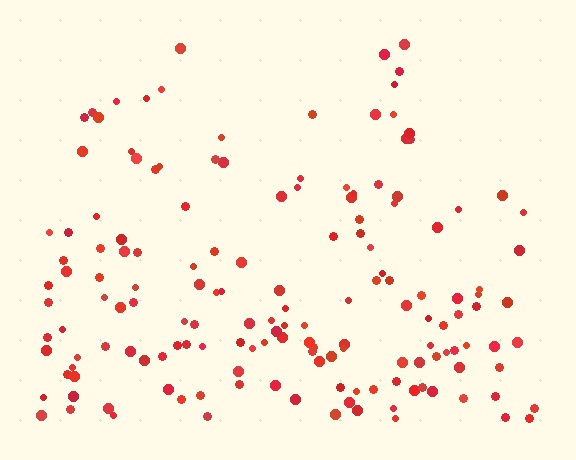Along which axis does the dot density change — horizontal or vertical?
Vertical.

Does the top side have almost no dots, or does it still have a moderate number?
Still a moderate number, just noticeably fewer than the bottom.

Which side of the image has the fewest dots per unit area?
The top.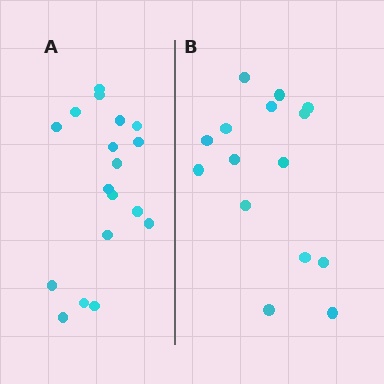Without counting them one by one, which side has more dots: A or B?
Region A (the left region) has more dots.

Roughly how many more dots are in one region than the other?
Region A has just a few more — roughly 2 or 3 more dots than region B.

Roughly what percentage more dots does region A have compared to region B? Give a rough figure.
About 20% more.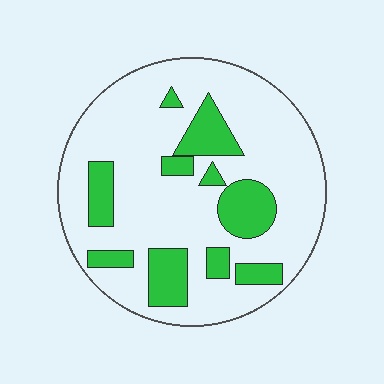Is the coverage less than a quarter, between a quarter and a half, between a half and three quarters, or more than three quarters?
Less than a quarter.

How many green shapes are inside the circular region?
10.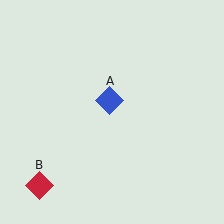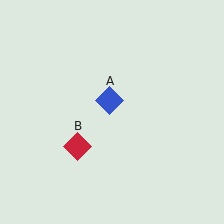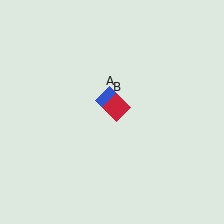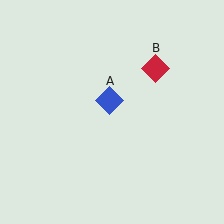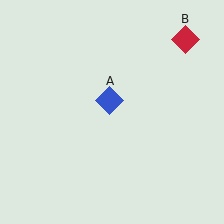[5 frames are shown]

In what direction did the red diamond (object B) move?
The red diamond (object B) moved up and to the right.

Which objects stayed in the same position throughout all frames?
Blue diamond (object A) remained stationary.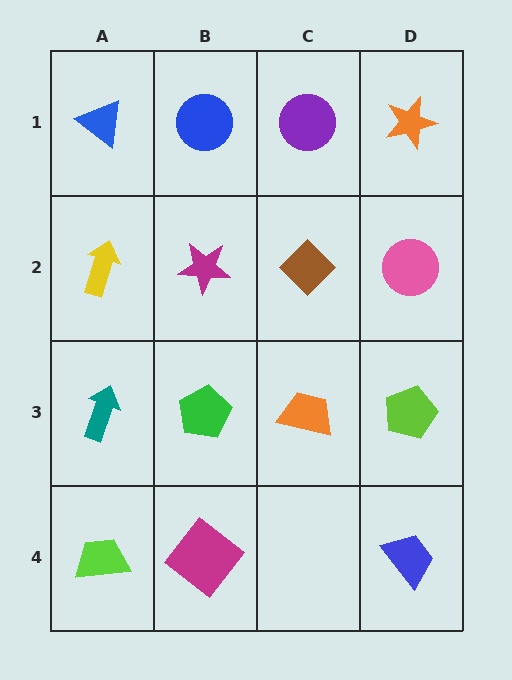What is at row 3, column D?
A lime pentagon.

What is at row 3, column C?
An orange trapezoid.